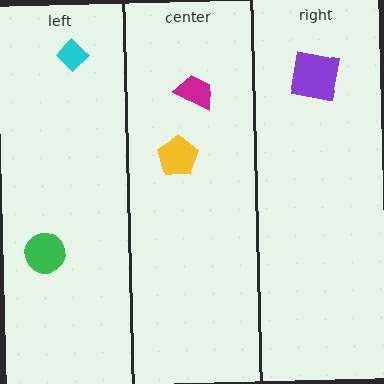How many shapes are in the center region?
2.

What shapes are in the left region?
The green circle, the cyan diamond.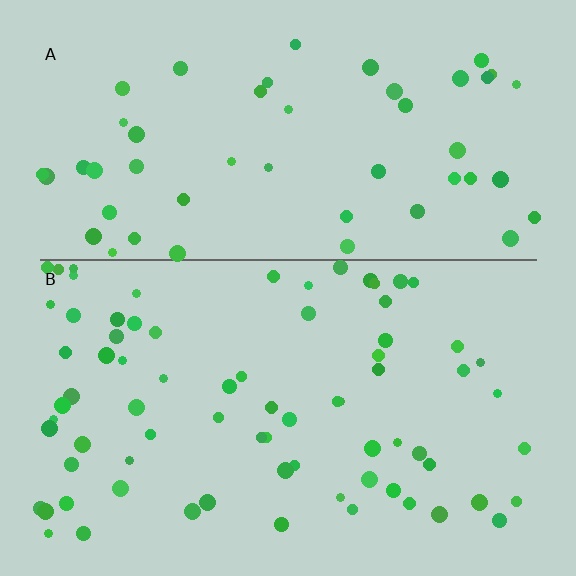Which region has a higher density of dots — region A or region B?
B (the bottom).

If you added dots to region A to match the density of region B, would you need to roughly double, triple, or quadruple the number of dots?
Approximately double.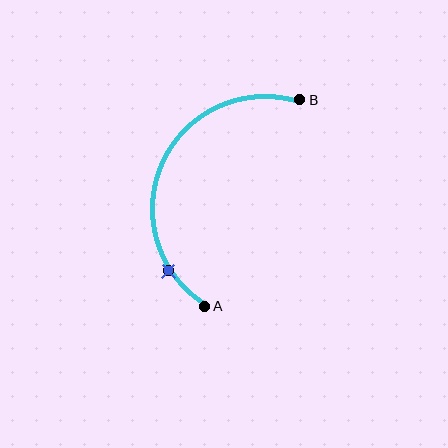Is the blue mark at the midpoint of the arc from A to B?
No. The blue mark lies on the arc but is closer to endpoint A. The arc midpoint would be at the point on the curve equidistant along the arc from both A and B.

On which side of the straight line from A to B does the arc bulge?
The arc bulges to the left of the straight line connecting A and B.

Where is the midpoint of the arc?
The arc midpoint is the point on the curve farthest from the straight line joining A and B. It sits to the left of that line.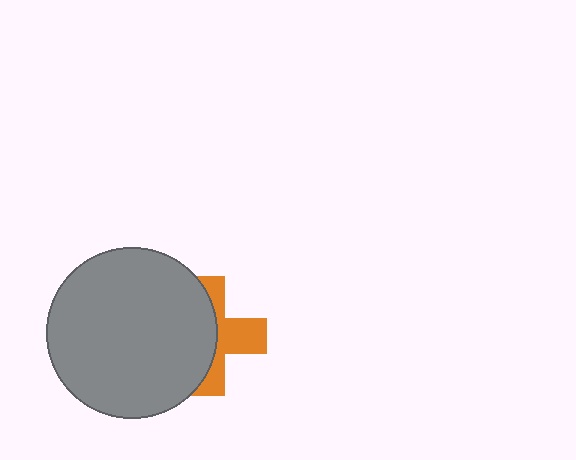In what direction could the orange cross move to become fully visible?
The orange cross could move right. That would shift it out from behind the gray circle entirely.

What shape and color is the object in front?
The object in front is a gray circle.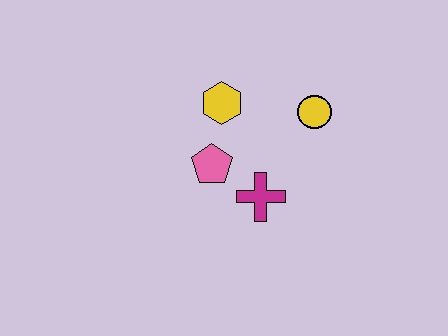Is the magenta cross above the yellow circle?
No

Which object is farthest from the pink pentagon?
The yellow circle is farthest from the pink pentagon.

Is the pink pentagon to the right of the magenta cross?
No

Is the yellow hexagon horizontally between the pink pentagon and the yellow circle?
Yes